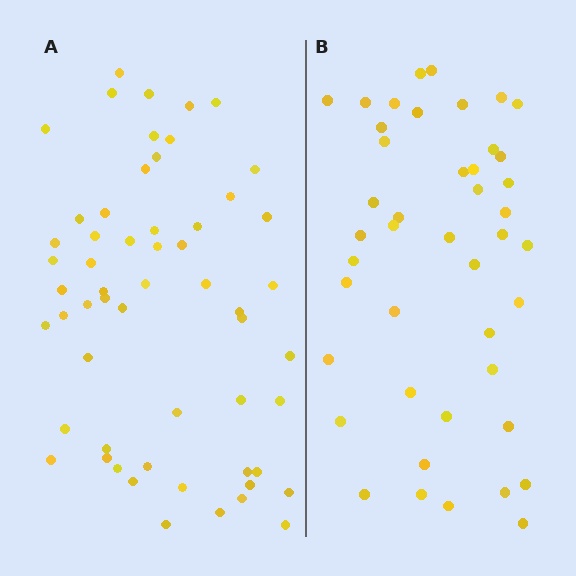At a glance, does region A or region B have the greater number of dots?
Region A (the left region) has more dots.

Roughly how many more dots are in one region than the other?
Region A has approximately 15 more dots than region B.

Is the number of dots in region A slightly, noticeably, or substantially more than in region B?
Region A has noticeably more, but not dramatically so. The ratio is roughly 1.3 to 1.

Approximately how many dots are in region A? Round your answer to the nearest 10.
About 60 dots. (The exact count is 57, which rounds to 60.)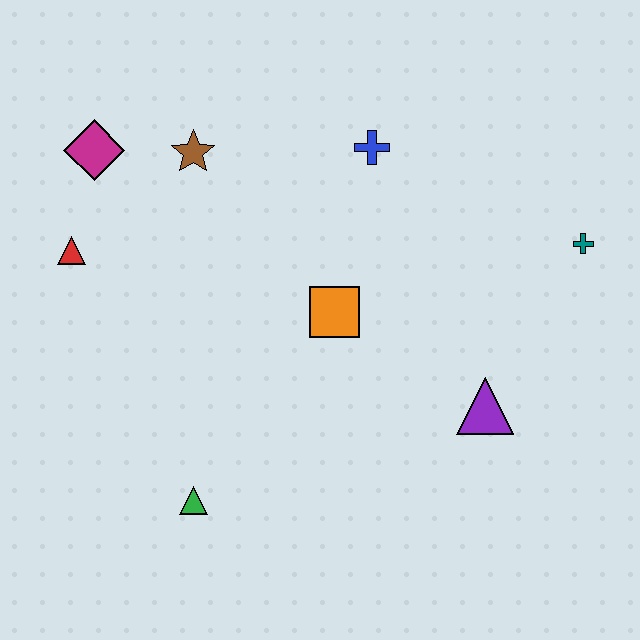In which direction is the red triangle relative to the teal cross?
The red triangle is to the left of the teal cross.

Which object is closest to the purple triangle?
The orange square is closest to the purple triangle.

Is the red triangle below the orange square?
No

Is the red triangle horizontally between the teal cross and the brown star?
No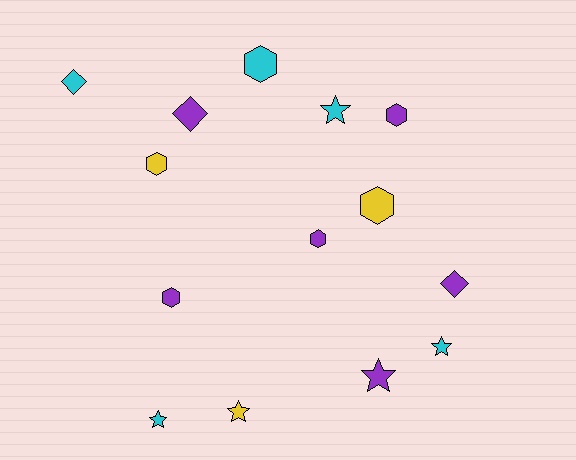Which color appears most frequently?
Purple, with 6 objects.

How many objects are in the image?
There are 14 objects.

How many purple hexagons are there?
There are 3 purple hexagons.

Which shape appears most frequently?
Hexagon, with 6 objects.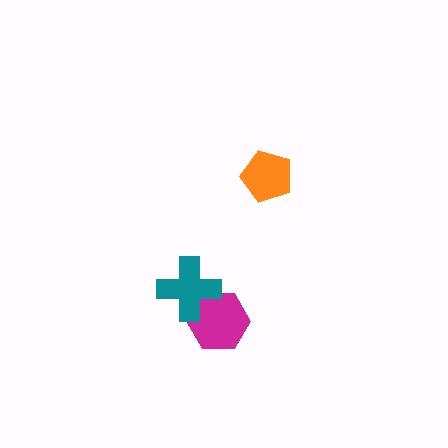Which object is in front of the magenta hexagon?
The teal cross is in front of the magenta hexagon.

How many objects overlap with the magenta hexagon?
1 object overlaps with the magenta hexagon.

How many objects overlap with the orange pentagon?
0 objects overlap with the orange pentagon.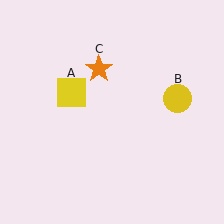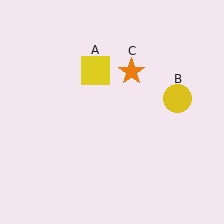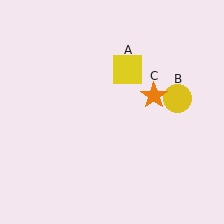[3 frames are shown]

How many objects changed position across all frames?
2 objects changed position: yellow square (object A), orange star (object C).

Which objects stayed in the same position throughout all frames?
Yellow circle (object B) remained stationary.